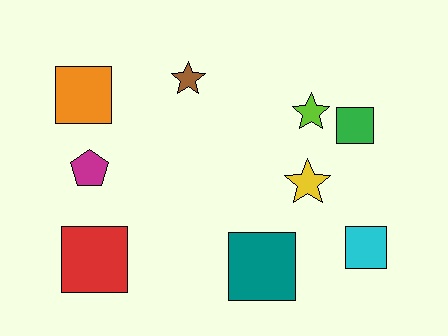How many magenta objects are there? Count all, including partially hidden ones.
There is 1 magenta object.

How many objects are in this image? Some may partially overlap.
There are 9 objects.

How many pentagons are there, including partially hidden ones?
There is 1 pentagon.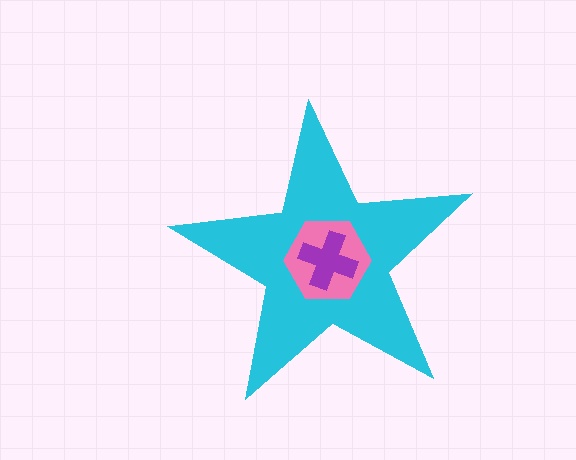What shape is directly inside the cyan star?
The pink hexagon.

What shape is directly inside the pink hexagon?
The purple cross.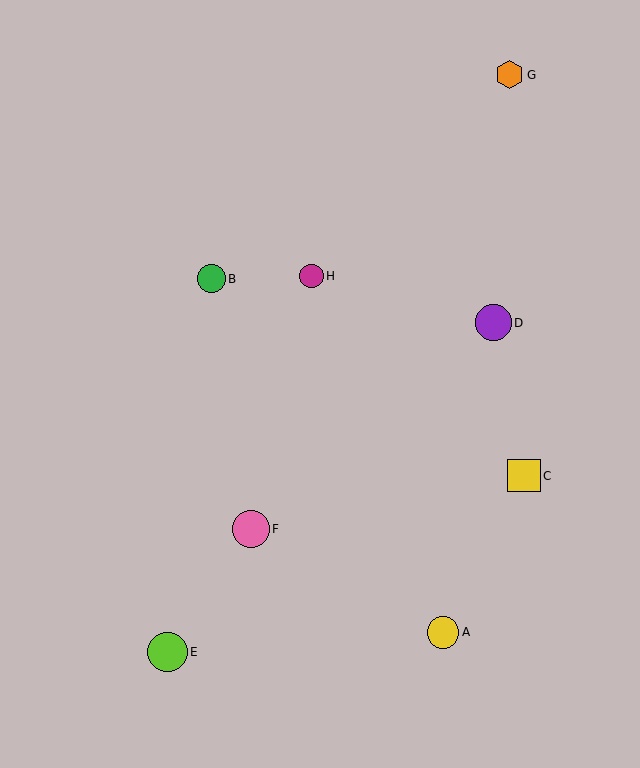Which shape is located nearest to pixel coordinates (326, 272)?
The magenta circle (labeled H) at (312, 276) is nearest to that location.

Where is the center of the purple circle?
The center of the purple circle is at (494, 323).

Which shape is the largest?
The lime circle (labeled E) is the largest.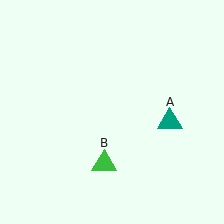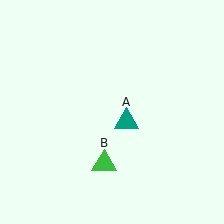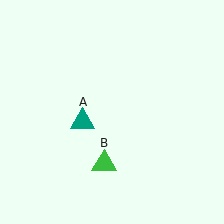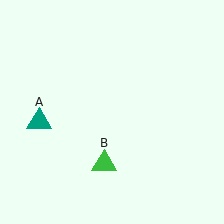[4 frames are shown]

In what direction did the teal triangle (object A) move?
The teal triangle (object A) moved left.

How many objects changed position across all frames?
1 object changed position: teal triangle (object A).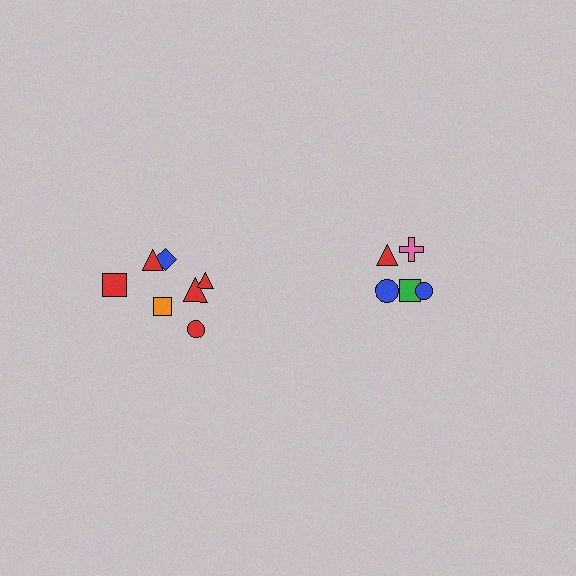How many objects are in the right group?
There are 5 objects.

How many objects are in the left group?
There are 7 objects.